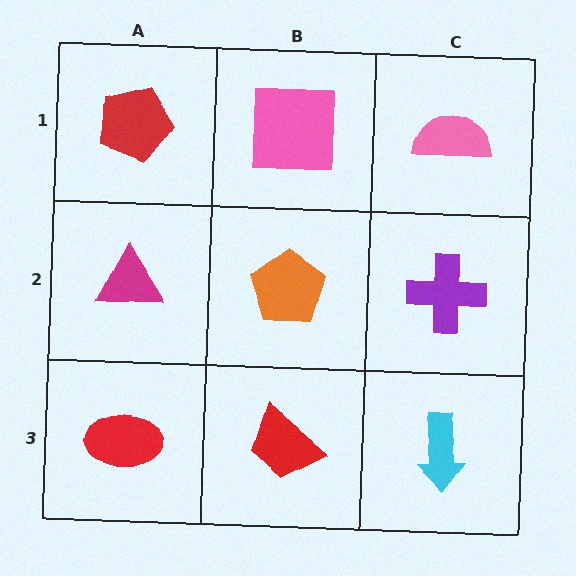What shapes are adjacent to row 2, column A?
A red pentagon (row 1, column A), a red ellipse (row 3, column A), an orange pentagon (row 2, column B).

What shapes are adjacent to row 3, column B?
An orange pentagon (row 2, column B), a red ellipse (row 3, column A), a cyan arrow (row 3, column C).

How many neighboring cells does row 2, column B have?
4.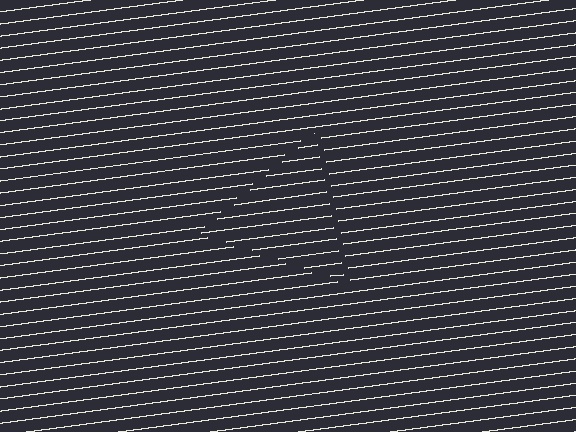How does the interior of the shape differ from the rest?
The interior of the shape contains the same grating, shifted by half a period — the contour is defined by the phase discontinuity where line-ends from the inner and outer gratings abut.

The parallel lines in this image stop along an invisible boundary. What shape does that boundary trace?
An illusory triangle. The interior of the shape contains the same grating, shifted by half a period — the contour is defined by the phase discontinuity where line-ends from the inner and outer gratings abut.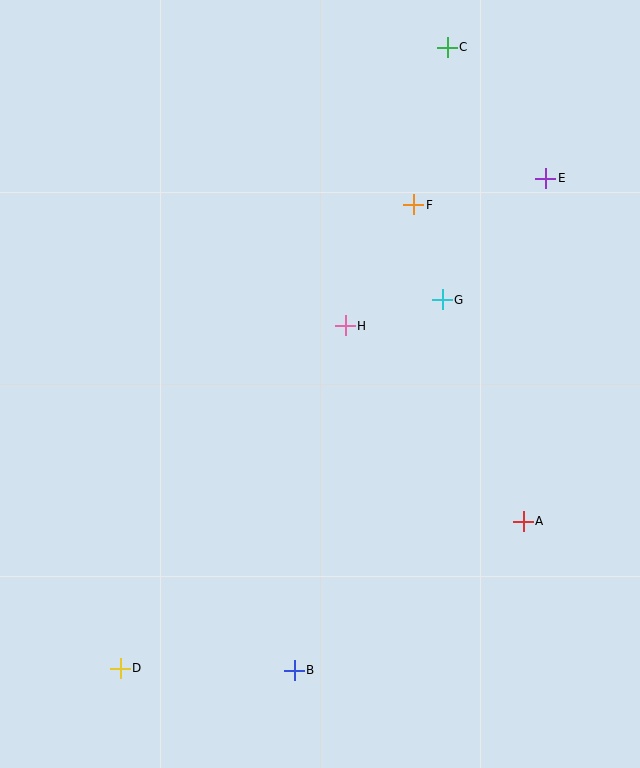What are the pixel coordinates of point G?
Point G is at (442, 300).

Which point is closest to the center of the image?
Point H at (345, 326) is closest to the center.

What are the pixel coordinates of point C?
Point C is at (447, 47).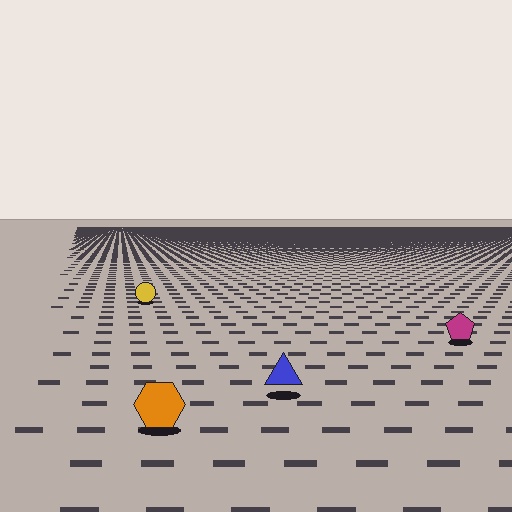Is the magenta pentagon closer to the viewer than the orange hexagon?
No. The orange hexagon is closer — you can tell from the texture gradient: the ground texture is coarser near it.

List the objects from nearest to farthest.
From nearest to farthest: the orange hexagon, the blue triangle, the magenta pentagon, the yellow circle.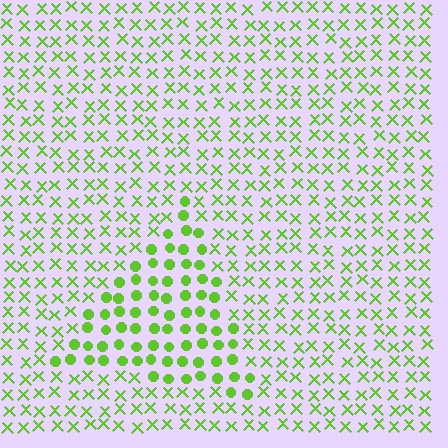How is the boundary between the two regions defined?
The boundary is defined by a change in element shape: circles inside vs. X marks outside. All elements share the same color and spacing.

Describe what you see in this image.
The image is filled with small lime elements arranged in a uniform grid. A triangle-shaped region contains circles, while the surrounding area contains X marks. The boundary is defined purely by the change in element shape.